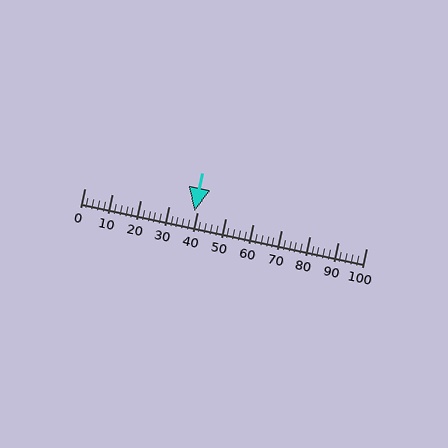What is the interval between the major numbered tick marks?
The major tick marks are spaced 10 units apart.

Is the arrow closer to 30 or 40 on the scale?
The arrow is closer to 40.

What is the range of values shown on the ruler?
The ruler shows values from 0 to 100.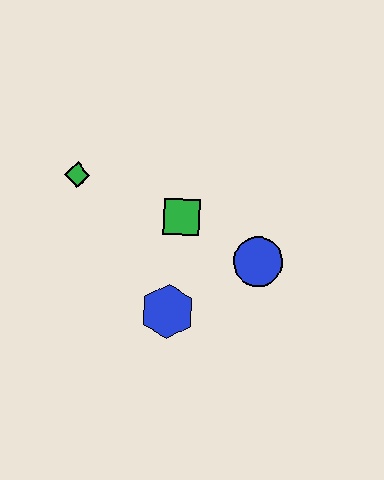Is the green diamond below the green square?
No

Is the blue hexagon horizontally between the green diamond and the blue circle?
Yes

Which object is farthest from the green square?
The green diamond is farthest from the green square.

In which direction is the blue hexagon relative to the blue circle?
The blue hexagon is to the left of the blue circle.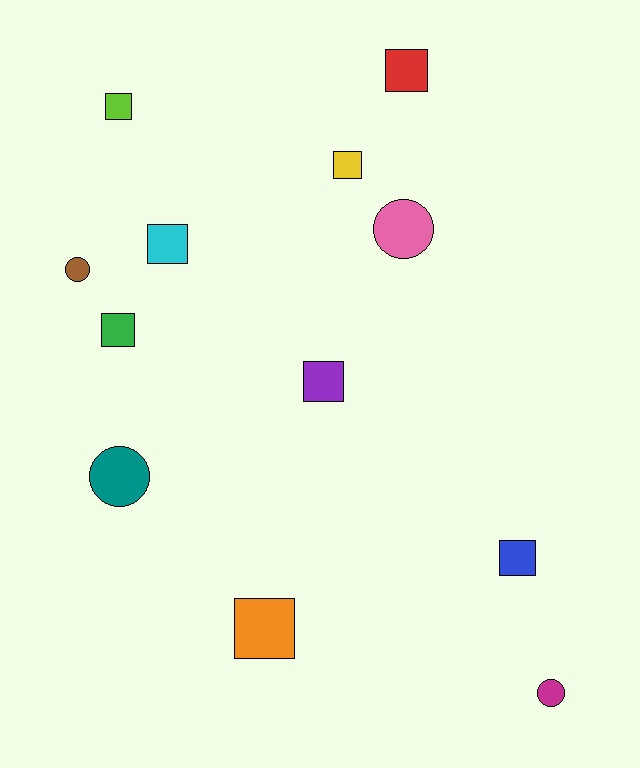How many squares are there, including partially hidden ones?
There are 8 squares.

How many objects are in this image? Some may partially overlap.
There are 12 objects.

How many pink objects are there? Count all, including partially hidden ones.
There is 1 pink object.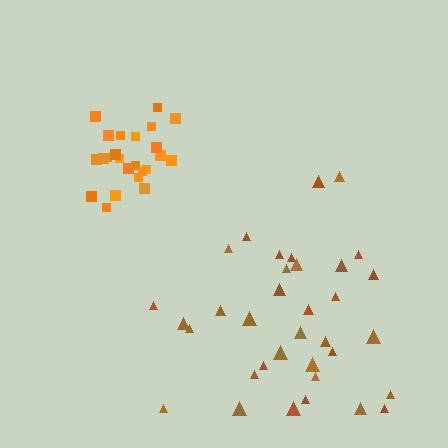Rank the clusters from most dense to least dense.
orange, brown.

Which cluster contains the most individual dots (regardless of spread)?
Brown (35).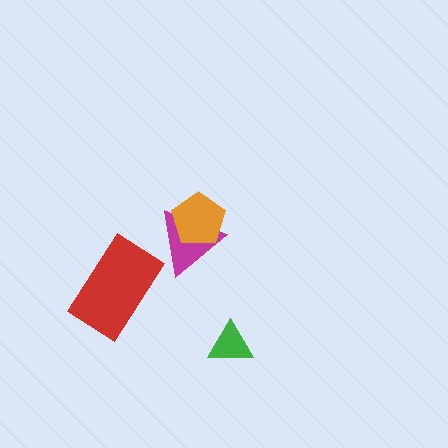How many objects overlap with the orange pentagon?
1 object overlaps with the orange pentagon.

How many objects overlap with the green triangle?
0 objects overlap with the green triangle.